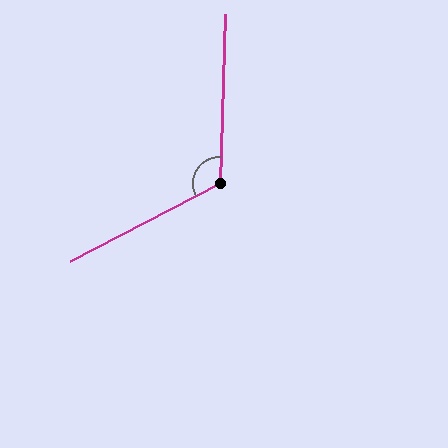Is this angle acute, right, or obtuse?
It is obtuse.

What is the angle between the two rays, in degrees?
Approximately 119 degrees.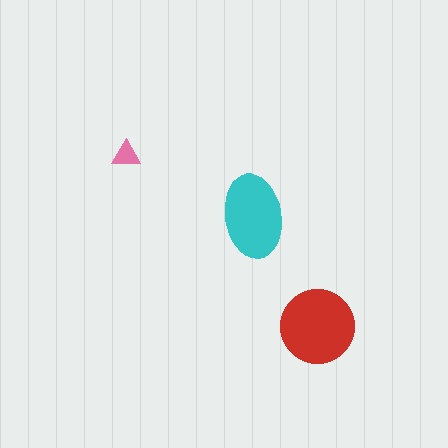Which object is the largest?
The red circle.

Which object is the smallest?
The pink triangle.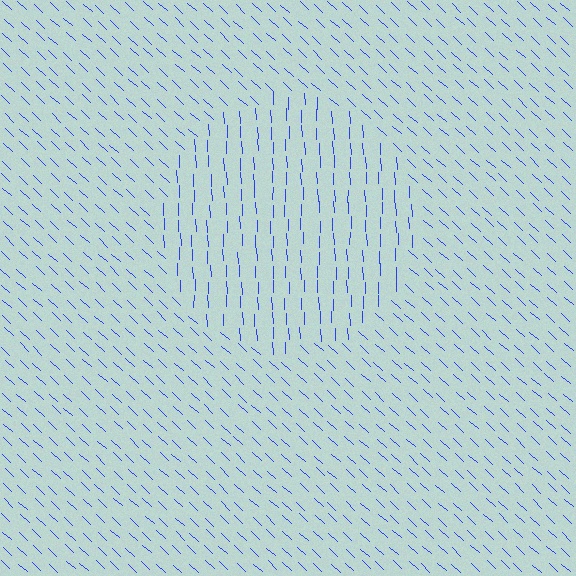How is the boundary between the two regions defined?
The boundary is defined purely by a change in line orientation (approximately 45 degrees difference). All lines are the same color and thickness.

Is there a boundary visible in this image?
Yes, there is a texture boundary formed by a change in line orientation.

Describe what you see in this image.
The image is filled with small blue line segments. A circle region in the image has lines oriented differently from the surrounding lines, creating a visible texture boundary.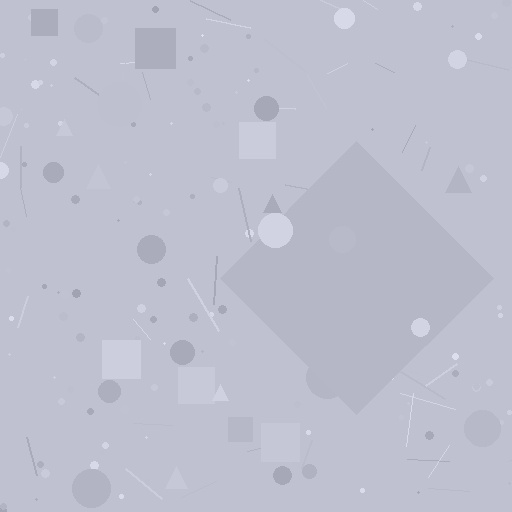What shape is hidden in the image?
A diamond is hidden in the image.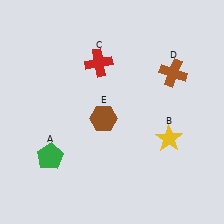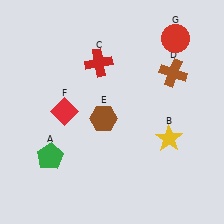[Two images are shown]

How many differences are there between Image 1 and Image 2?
There are 2 differences between the two images.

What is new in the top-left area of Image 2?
A red diamond (F) was added in the top-left area of Image 2.